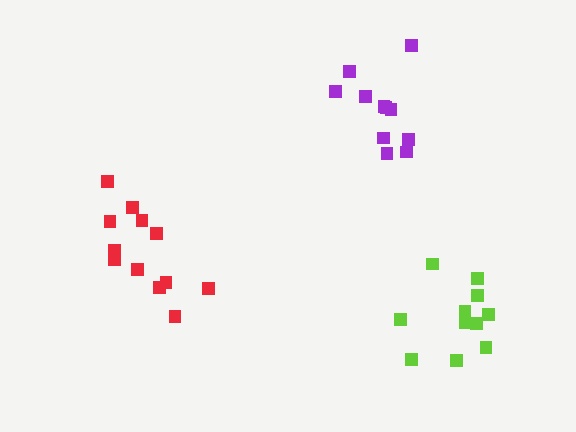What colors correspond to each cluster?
The clusters are colored: purple, red, lime.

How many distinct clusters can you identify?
There are 3 distinct clusters.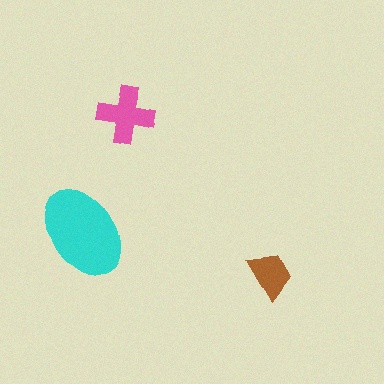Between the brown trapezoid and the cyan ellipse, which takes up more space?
The cyan ellipse.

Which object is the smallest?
The brown trapezoid.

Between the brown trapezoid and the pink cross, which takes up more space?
The pink cross.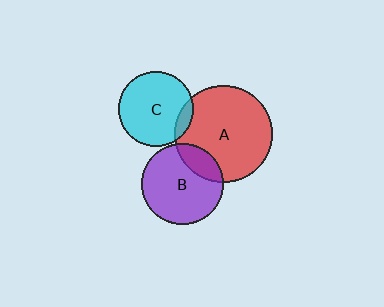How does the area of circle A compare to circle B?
Approximately 1.4 times.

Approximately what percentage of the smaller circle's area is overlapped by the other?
Approximately 20%.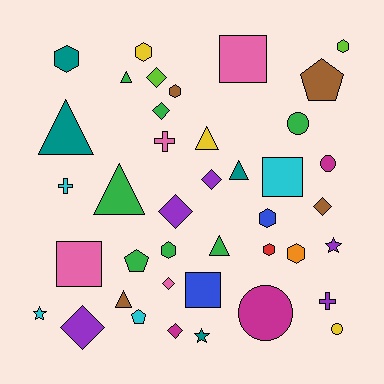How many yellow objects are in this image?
There are 3 yellow objects.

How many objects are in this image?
There are 40 objects.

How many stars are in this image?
There are 3 stars.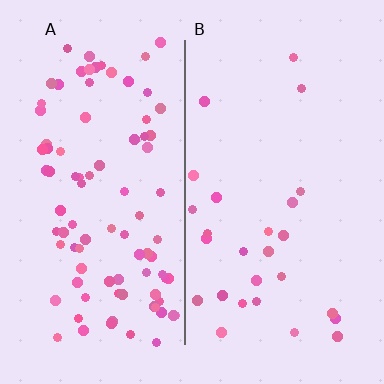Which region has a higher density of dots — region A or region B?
A (the left).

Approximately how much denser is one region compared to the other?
Approximately 3.4× — region A over region B.